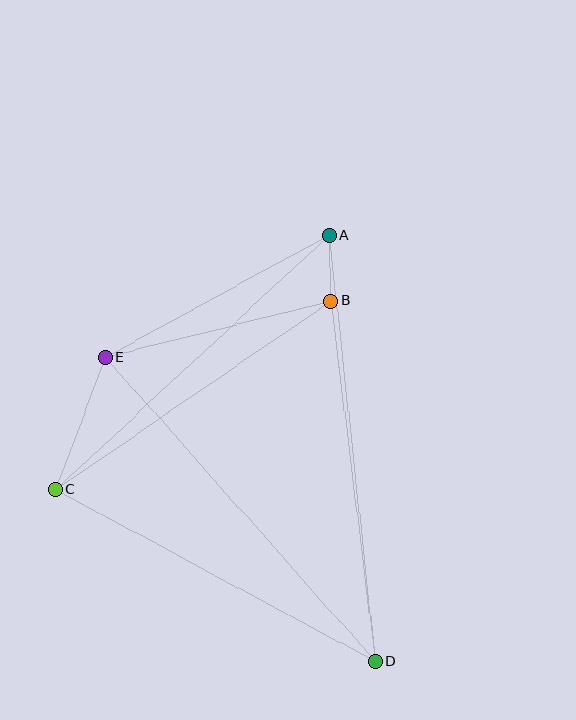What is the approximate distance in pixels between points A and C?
The distance between A and C is approximately 373 pixels.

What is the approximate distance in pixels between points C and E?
The distance between C and E is approximately 142 pixels.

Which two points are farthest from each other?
Points A and D are farthest from each other.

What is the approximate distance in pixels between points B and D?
The distance between B and D is approximately 363 pixels.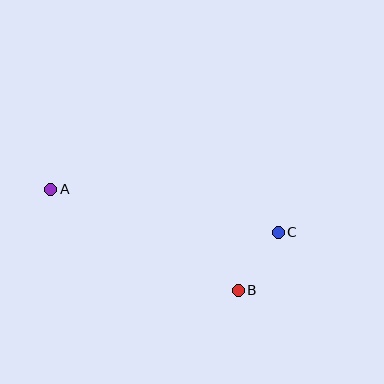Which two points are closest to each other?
Points B and C are closest to each other.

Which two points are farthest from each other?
Points A and C are farthest from each other.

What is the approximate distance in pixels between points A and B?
The distance between A and B is approximately 213 pixels.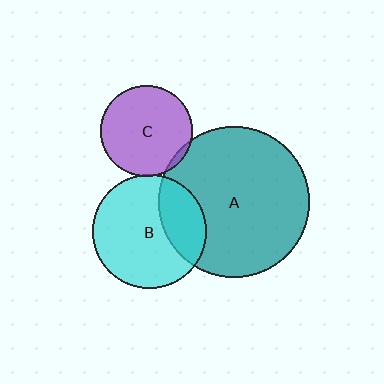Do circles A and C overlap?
Yes.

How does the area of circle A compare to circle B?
Approximately 1.8 times.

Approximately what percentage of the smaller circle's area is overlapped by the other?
Approximately 5%.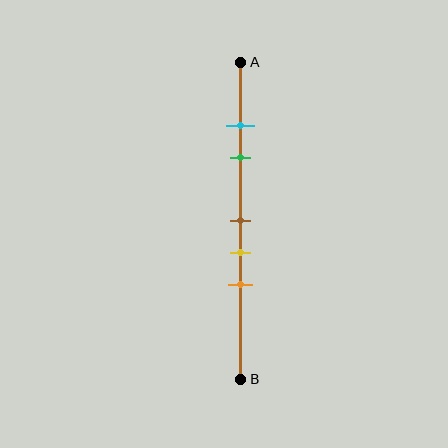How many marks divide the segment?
There are 5 marks dividing the segment.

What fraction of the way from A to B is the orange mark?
The orange mark is approximately 70% (0.7) of the way from A to B.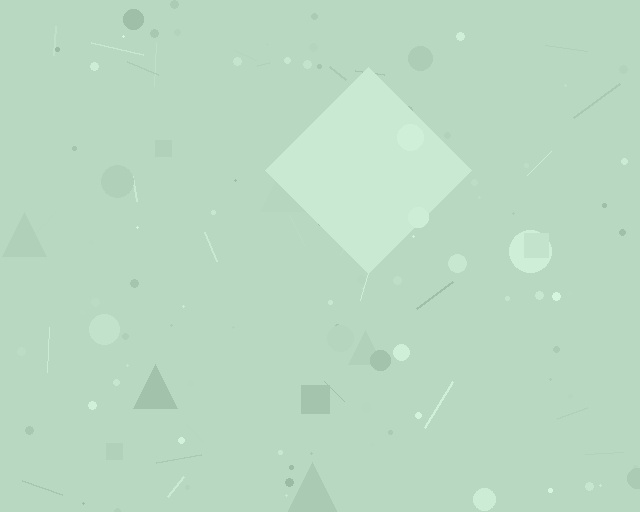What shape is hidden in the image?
A diamond is hidden in the image.